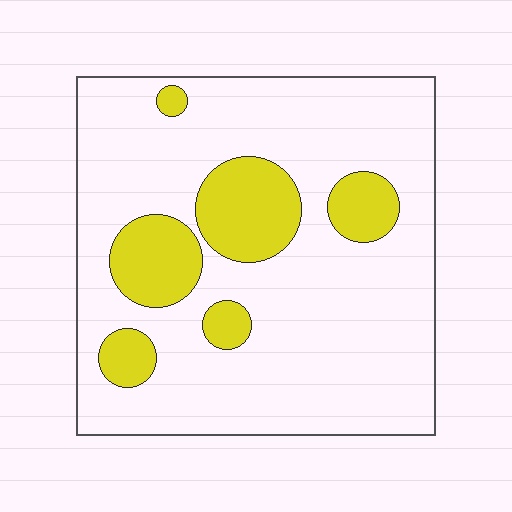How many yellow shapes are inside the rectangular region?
6.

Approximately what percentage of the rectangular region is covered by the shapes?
Approximately 20%.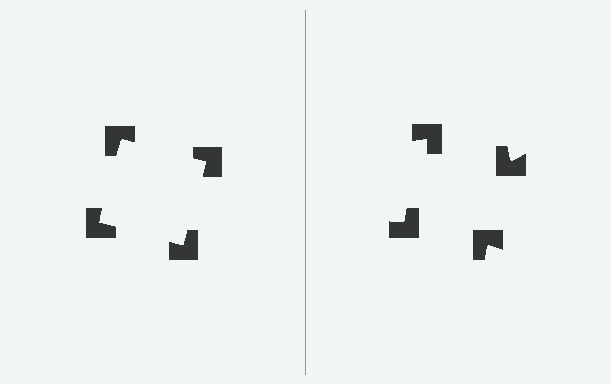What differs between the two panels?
The notched squares are positioned identically on both sides; only the wedge orientations differ. On the left they align to a square; on the right they are misaligned.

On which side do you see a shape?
An illusory square appears on the left side. On the right side the wedge cuts are rotated, so no coherent shape forms.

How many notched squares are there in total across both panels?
8 — 4 on each side.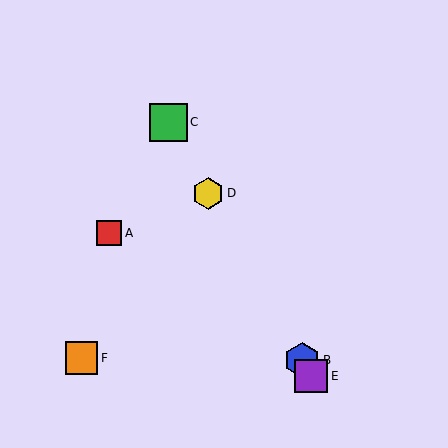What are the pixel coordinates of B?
Object B is at (302, 360).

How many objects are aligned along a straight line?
4 objects (B, C, D, E) are aligned along a straight line.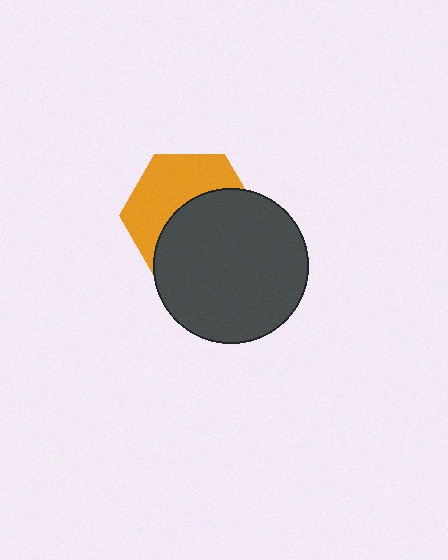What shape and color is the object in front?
The object in front is a dark gray circle.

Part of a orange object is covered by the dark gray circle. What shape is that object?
It is a hexagon.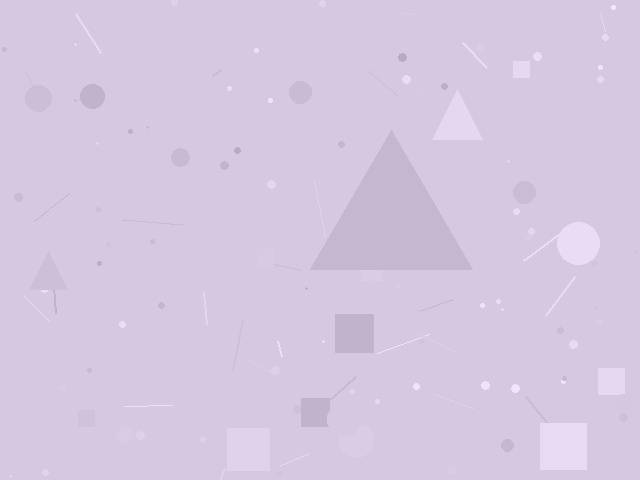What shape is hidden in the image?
A triangle is hidden in the image.